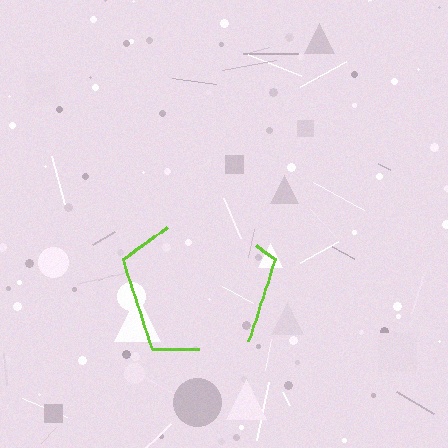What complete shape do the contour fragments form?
The contour fragments form a pentagon.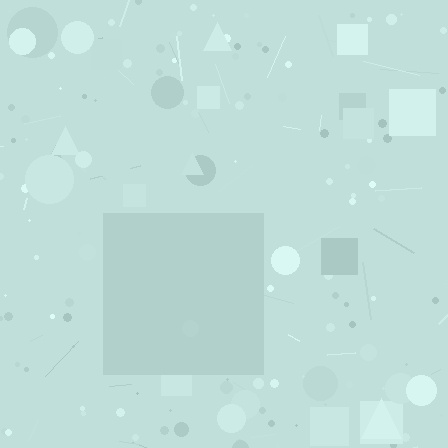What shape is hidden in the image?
A square is hidden in the image.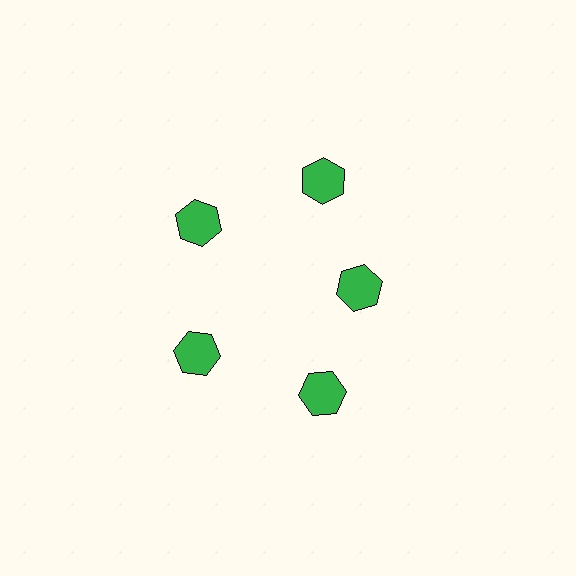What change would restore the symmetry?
The symmetry would be restored by moving it outward, back onto the ring so that all 5 hexagons sit at equal angles and equal distance from the center.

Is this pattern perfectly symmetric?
No. The 5 green hexagons are arranged in a ring, but one element near the 3 o'clock position is pulled inward toward the center, breaking the 5-fold rotational symmetry.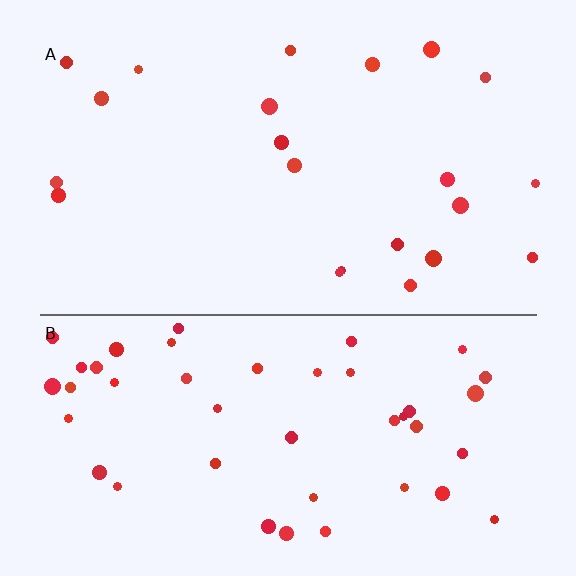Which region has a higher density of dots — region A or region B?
B (the bottom).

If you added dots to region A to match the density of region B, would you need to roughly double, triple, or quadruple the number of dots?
Approximately double.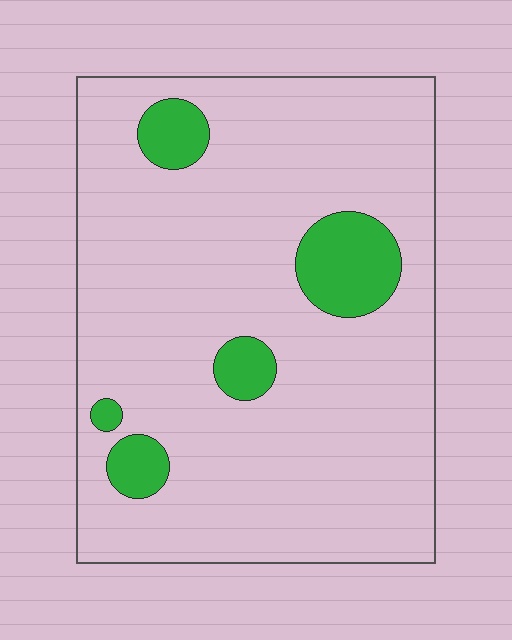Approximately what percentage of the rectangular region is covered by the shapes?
Approximately 10%.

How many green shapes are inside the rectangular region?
5.